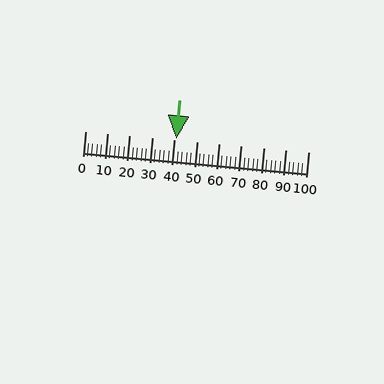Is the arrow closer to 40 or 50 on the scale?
The arrow is closer to 40.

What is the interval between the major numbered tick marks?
The major tick marks are spaced 10 units apart.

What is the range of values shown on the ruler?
The ruler shows values from 0 to 100.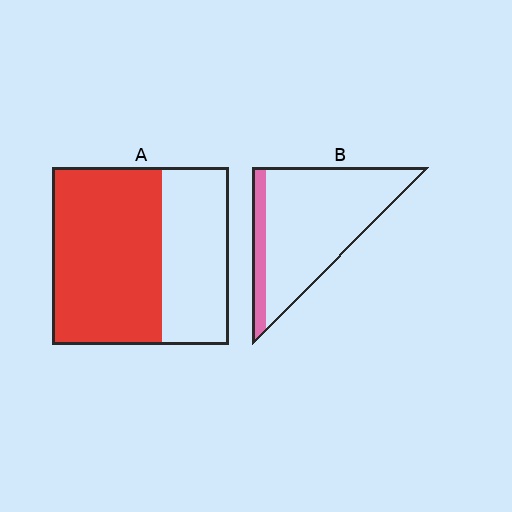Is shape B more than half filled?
No.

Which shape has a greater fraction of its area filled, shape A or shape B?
Shape A.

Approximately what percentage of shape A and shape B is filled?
A is approximately 60% and B is approximately 15%.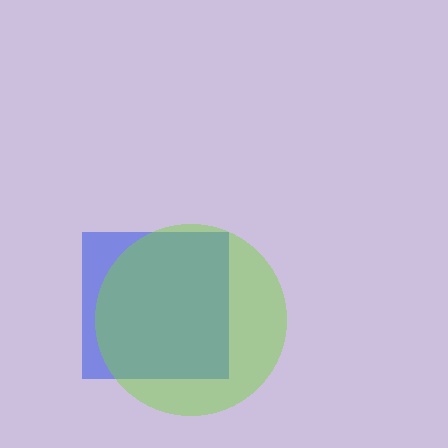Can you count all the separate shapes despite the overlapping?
Yes, there are 2 separate shapes.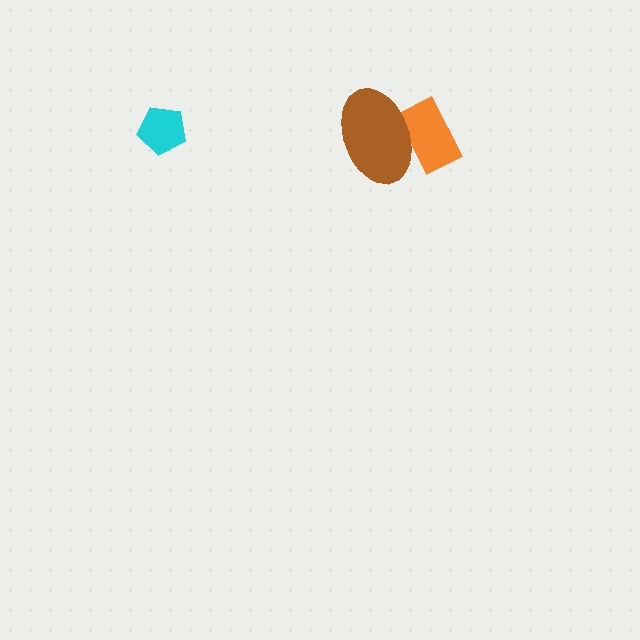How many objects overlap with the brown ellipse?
1 object overlaps with the brown ellipse.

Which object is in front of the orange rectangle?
The brown ellipse is in front of the orange rectangle.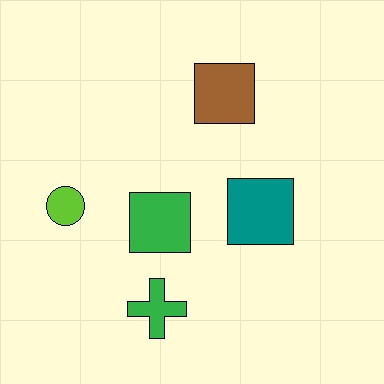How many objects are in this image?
There are 5 objects.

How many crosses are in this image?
There is 1 cross.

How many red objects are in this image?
There are no red objects.